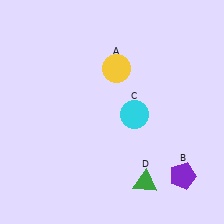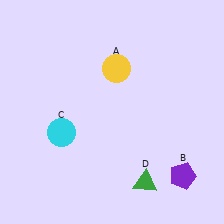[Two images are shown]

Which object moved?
The cyan circle (C) moved left.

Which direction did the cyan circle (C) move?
The cyan circle (C) moved left.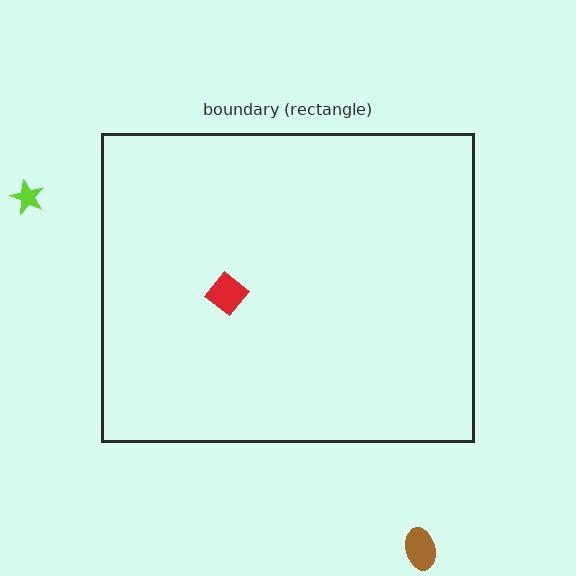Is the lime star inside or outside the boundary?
Outside.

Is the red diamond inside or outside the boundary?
Inside.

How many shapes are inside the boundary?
1 inside, 2 outside.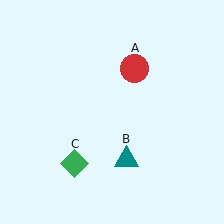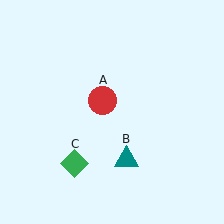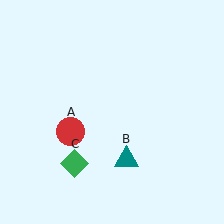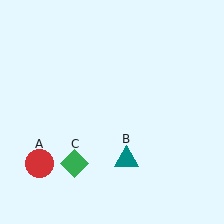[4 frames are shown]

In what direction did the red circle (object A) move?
The red circle (object A) moved down and to the left.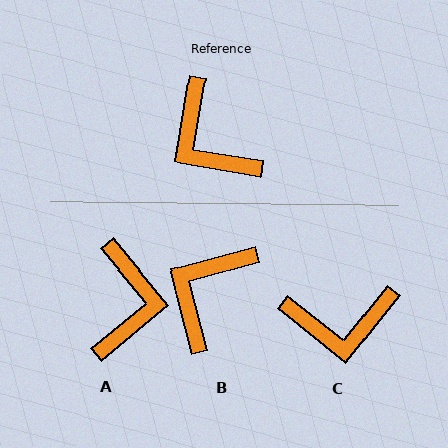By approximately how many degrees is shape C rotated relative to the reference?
Approximately 61 degrees counter-clockwise.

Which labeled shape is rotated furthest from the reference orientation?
A, about 139 degrees away.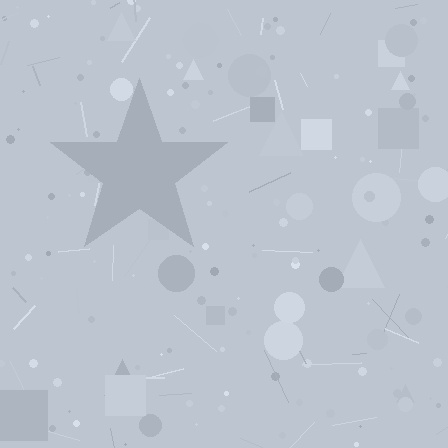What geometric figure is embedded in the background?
A star is embedded in the background.